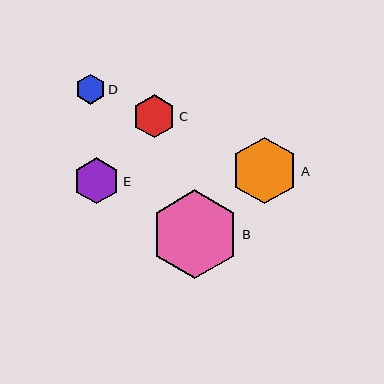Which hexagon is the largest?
Hexagon B is the largest with a size of approximately 89 pixels.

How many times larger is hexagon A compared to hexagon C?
Hexagon A is approximately 1.5 times the size of hexagon C.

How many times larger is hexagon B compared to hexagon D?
Hexagon B is approximately 3.0 times the size of hexagon D.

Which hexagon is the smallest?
Hexagon D is the smallest with a size of approximately 30 pixels.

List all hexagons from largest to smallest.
From largest to smallest: B, A, E, C, D.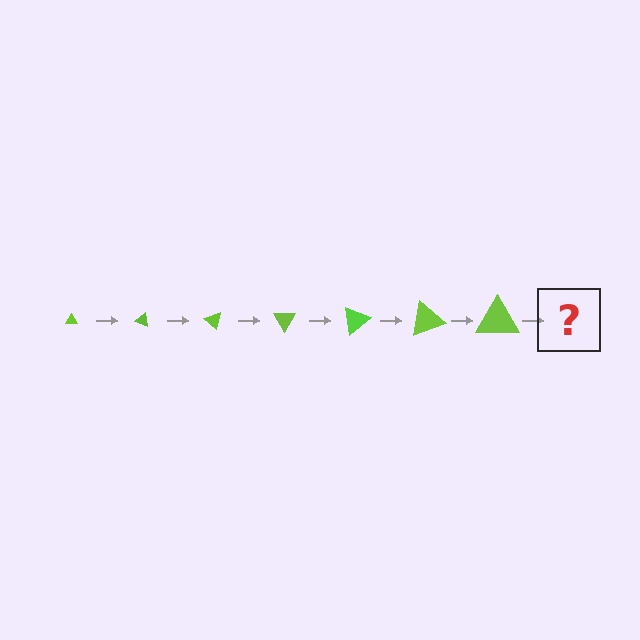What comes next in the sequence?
The next element should be a triangle, larger than the previous one and rotated 140 degrees from the start.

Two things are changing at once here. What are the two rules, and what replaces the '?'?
The two rules are that the triangle grows larger each step and it rotates 20 degrees each step. The '?' should be a triangle, larger than the previous one and rotated 140 degrees from the start.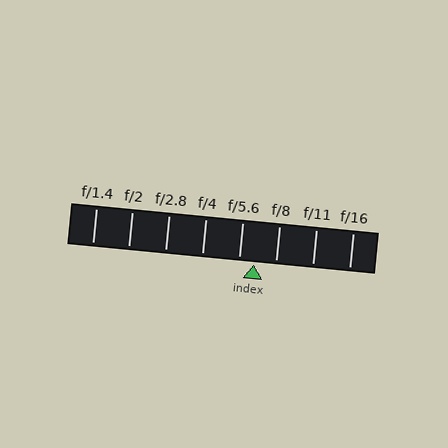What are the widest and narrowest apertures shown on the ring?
The widest aperture shown is f/1.4 and the narrowest is f/16.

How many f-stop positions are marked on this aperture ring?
There are 8 f-stop positions marked.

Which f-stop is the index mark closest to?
The index mark is closest to f/5.6.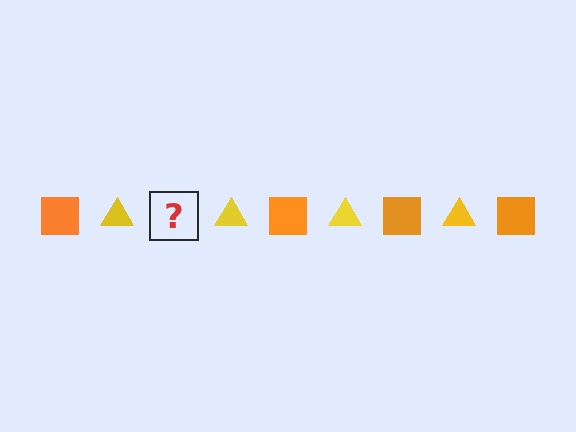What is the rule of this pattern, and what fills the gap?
The rule is that the pattern alternates between orange square and yellow triangle. The gap should be filled with an orange square.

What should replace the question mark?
The question mark should be replaced with an orange square.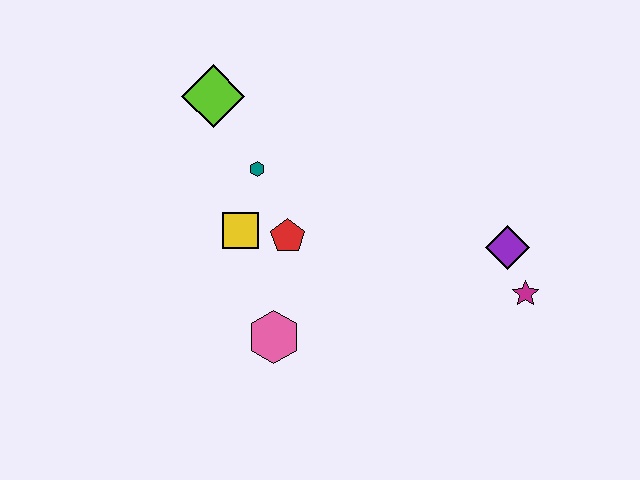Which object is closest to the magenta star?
The purple diamond is closest to the magenta star.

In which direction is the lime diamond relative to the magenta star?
The lime diamond is to the left of the magenta star.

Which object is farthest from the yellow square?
The magenta star is farthest from the yellow square.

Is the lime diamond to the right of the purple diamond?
No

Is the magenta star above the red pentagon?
No